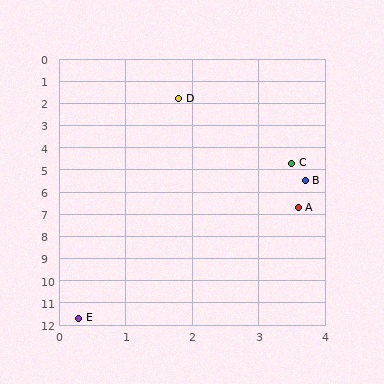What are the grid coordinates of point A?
Point A is at approximately (3.6, 6.7).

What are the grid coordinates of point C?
Point C is at approximately (3.5, 4.7).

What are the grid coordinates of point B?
Point B is at approximately (3.7, 5.5).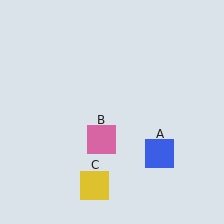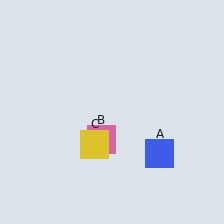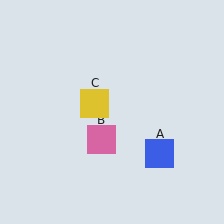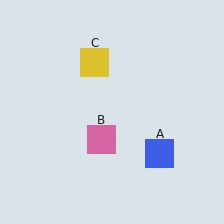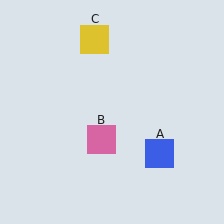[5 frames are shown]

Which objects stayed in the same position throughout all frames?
Blue square (object A) and pink square (object B) remained stationary.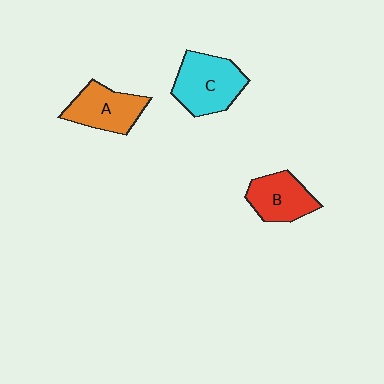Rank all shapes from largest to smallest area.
From largest to smallest: C (cyan), A (orange), B (red).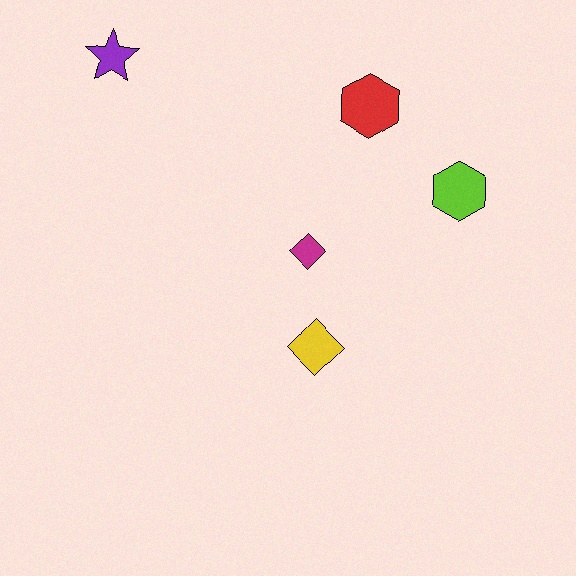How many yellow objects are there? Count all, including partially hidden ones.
There is 1 yellow object.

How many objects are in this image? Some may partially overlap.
There are 5 objects.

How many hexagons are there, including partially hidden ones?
There are 2 hexagons.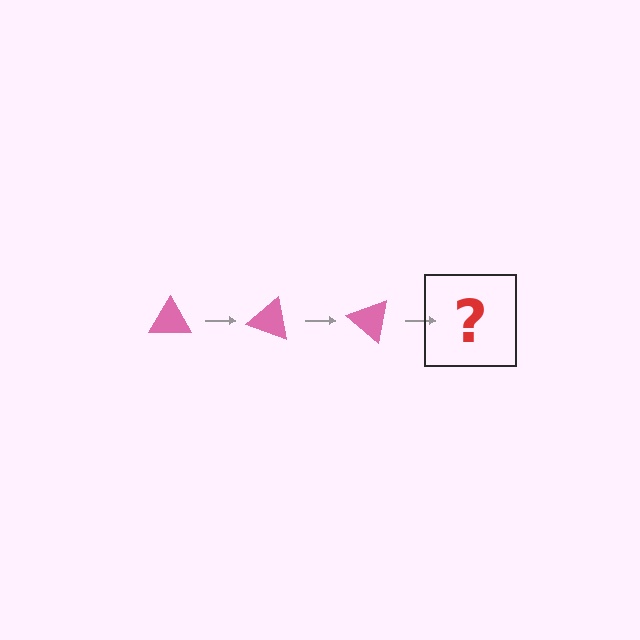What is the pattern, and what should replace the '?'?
The pattern is that the triangle rotates 20 degrees each step. The '?' should be a pink triangle rotated 60 degrees.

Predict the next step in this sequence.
The next step is a pink triangle rotated 60 degrees.